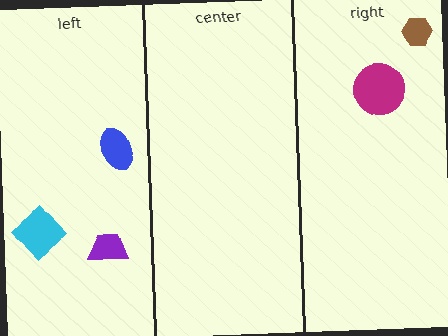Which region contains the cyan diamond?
The left region.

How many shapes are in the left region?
3.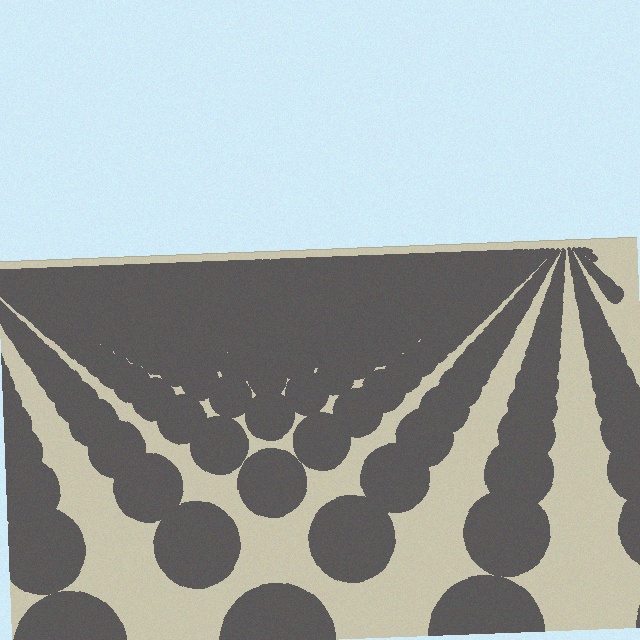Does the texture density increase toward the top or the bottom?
Density increases toward the top.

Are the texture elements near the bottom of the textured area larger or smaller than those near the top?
Larger. Near the bottom, elements are closer to the viewer and appear at a bigger on-screen size.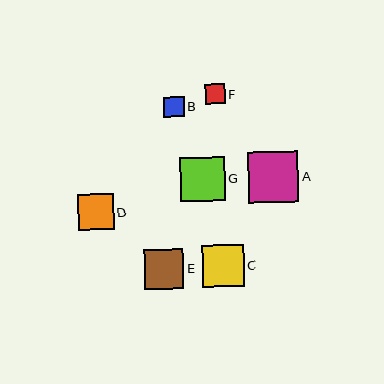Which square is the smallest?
Square F is the smallest with a size of approximately 20 pixels.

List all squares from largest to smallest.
From largest to smallest: A, G, C, E, D, B, F.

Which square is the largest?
Square A is the largest with a size of approximately 51 pixels.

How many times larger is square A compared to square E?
Square A is approximately 1.3 times the size of square E.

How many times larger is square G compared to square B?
Square G is approximately 2.2 times the size of square B.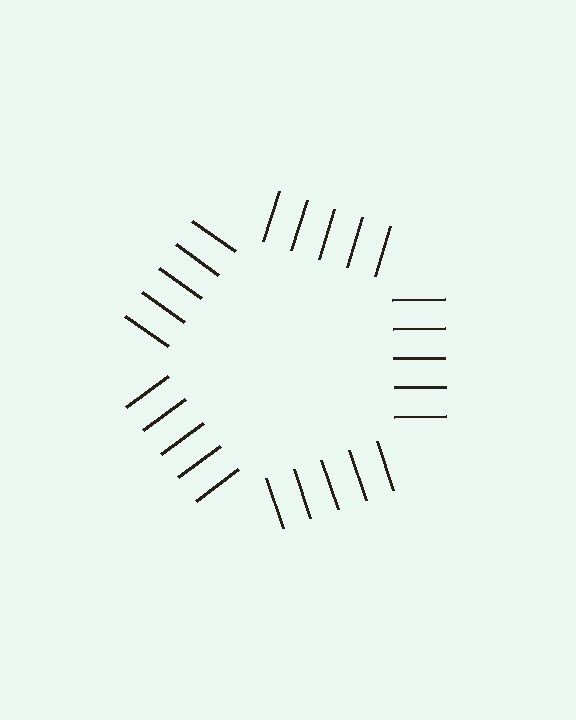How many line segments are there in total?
25 — 5 along each of the 5 edges.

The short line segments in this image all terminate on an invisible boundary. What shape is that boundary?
An illusory pentagon — the line segments terminate on its edges but no continuous stroke is drawn.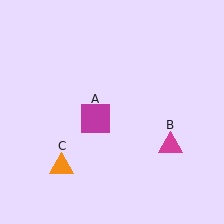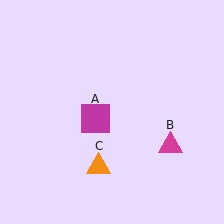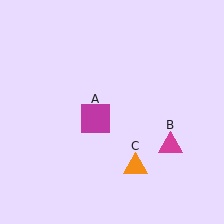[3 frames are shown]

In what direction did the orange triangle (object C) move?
The orange triangle (object C) moved right.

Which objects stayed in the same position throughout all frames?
Magenta square (object A) and magenta triangle (object B) remained stationary.